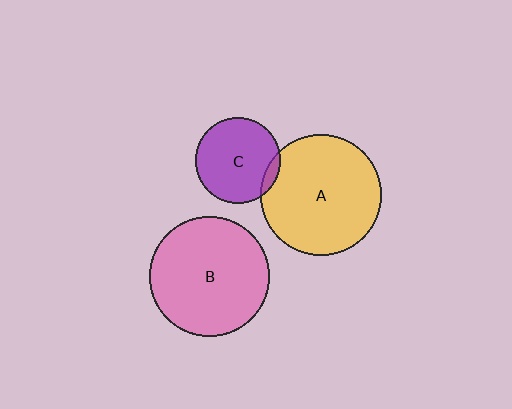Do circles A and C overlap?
Yes.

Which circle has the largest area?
Circle A (yellow).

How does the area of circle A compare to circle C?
Approximately 2.0 times.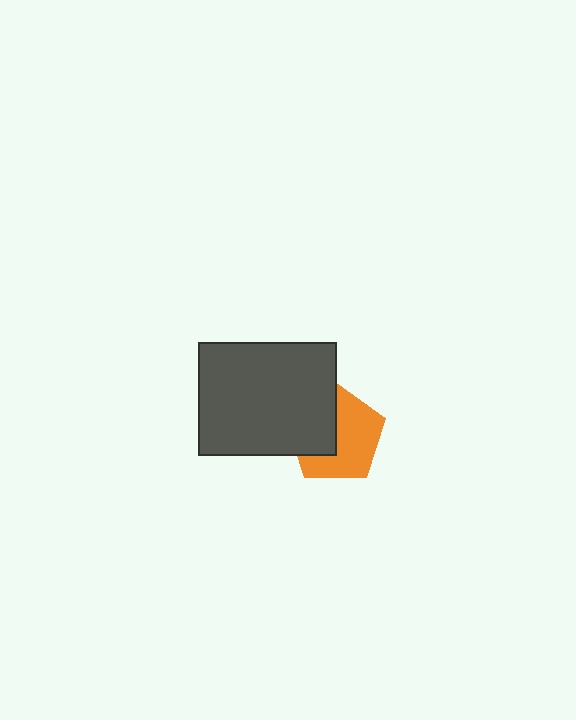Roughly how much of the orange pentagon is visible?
About half of it is visible (roughly 59%).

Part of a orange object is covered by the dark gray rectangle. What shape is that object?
It is a pentagon.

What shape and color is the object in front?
The object in front is a dark gray rectangle.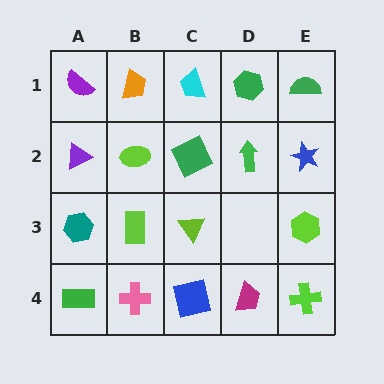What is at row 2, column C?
A green square.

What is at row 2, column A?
A purple triangle.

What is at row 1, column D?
A green hexagon.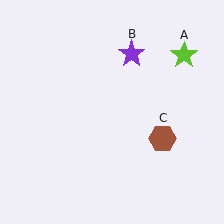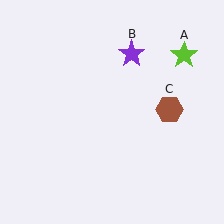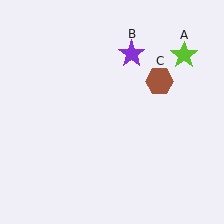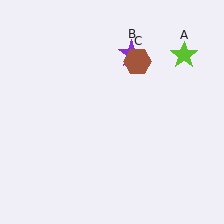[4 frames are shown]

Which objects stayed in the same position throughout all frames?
Lime star (object A) and purple star (object B) remained stationary.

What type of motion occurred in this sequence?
The brown hexagon (object C) rotated counterclockwise around the center of the scene.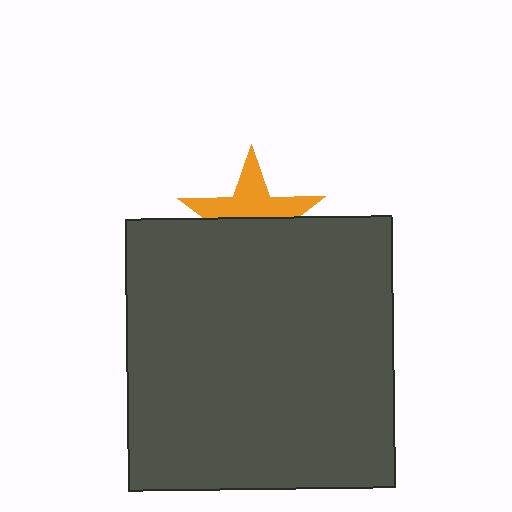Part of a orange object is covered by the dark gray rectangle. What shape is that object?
It is a star.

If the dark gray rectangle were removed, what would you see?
You would see the complete orange star.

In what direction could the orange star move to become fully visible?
The orange star could move up. That would shift it out from behind the dark gray rectangle entirely.